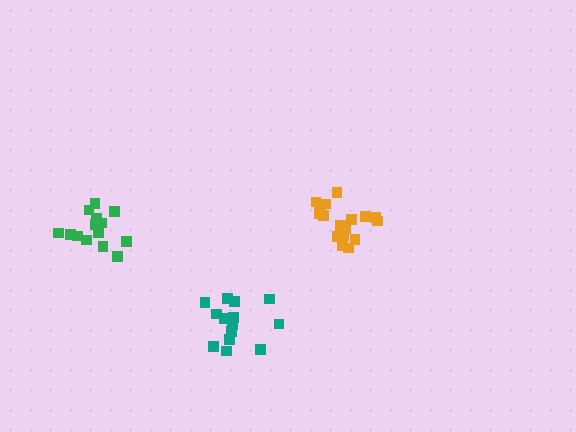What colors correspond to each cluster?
The clusters are colored: teal, green, orange.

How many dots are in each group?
Group 1: 14 dots, Group 2: 14 dots, Group 3: 18 dots (46 total).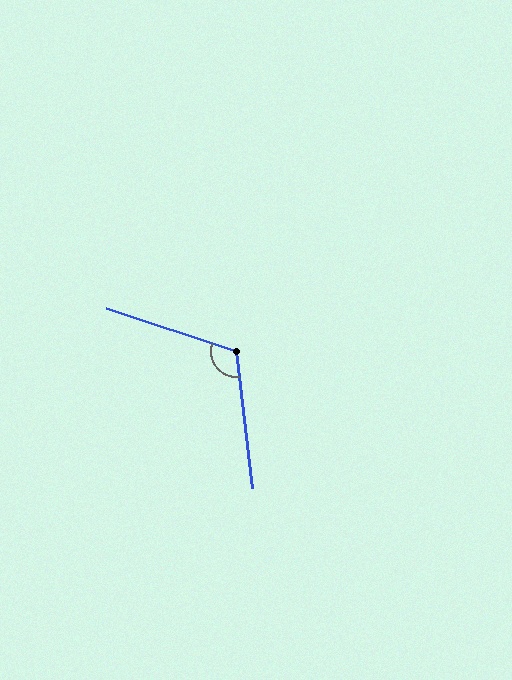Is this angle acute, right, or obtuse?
It is obtuse.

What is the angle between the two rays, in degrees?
Approximately 115 degrees.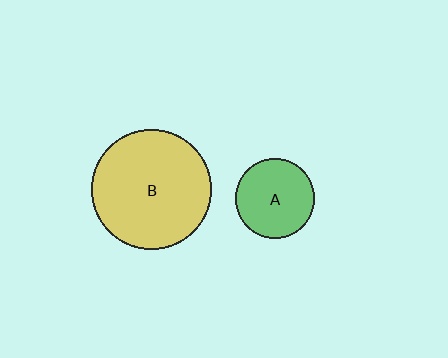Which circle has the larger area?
Circle B (yellow).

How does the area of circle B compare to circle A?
Approximately 2.3 times.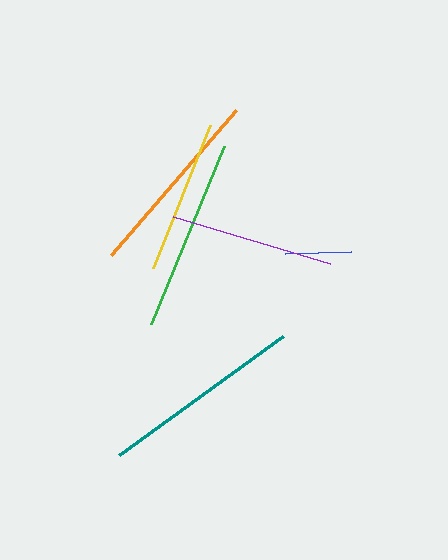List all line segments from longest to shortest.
From longest to shortest: teal, green, orange, purple, yellow, blue.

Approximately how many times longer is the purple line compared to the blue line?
The purple line is approximately 2.5 times the length of the blue line.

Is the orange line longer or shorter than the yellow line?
The orange line is longer than the yellow line.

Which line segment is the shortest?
The blue line is the shortest at approximately 67 pixels.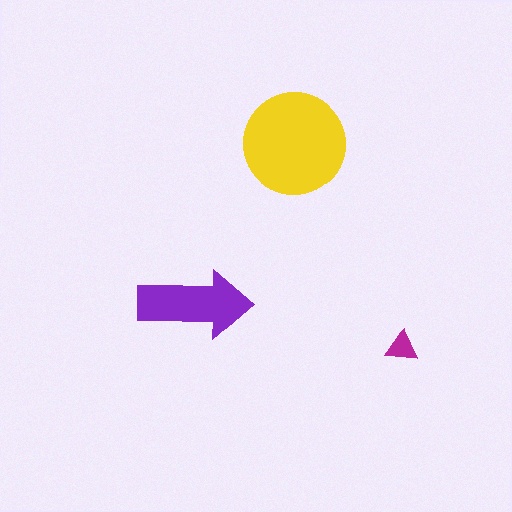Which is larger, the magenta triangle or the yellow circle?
The yellow circle.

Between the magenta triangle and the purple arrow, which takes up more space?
The purple arrow.